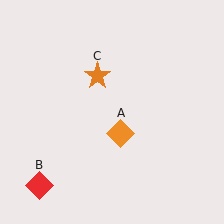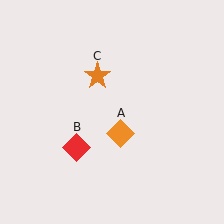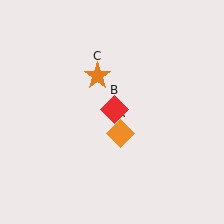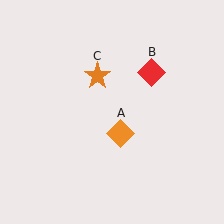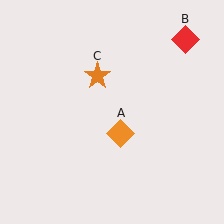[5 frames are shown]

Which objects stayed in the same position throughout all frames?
Orange diamond (object A) and orange star (object C) remained stationary.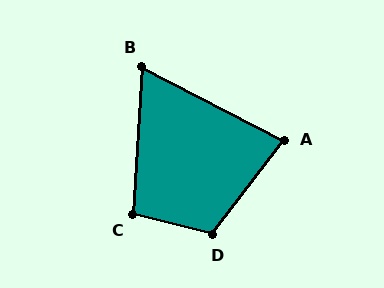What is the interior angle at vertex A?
Approximately 80 degrees (acute).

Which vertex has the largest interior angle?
D, at approximately 114 degrees.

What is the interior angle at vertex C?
Approximately 100 degrees (obtuse).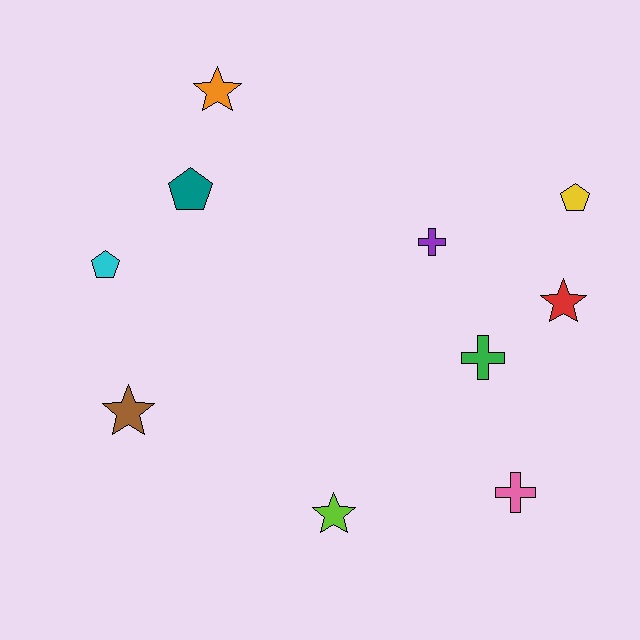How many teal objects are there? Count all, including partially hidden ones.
There is 1 teal object.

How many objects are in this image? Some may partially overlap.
There are 10 objects.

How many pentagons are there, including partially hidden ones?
There are 3 pentagons.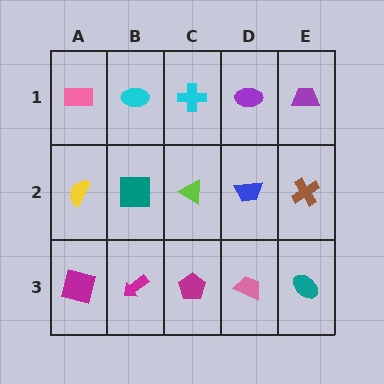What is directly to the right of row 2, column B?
A lime triangle.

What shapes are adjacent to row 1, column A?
A yellow semicircle (row 2, column A), a cyan ellipse (row 1, column B).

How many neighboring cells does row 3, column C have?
3.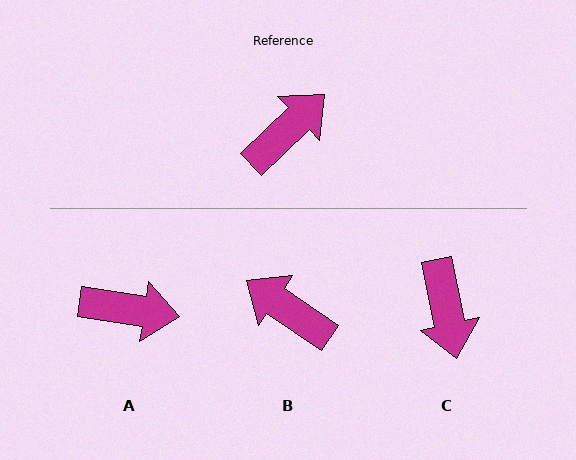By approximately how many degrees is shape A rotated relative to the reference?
Approximately 53 degrees clockwise.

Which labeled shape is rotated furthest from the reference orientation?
C, about 122 degrees away.